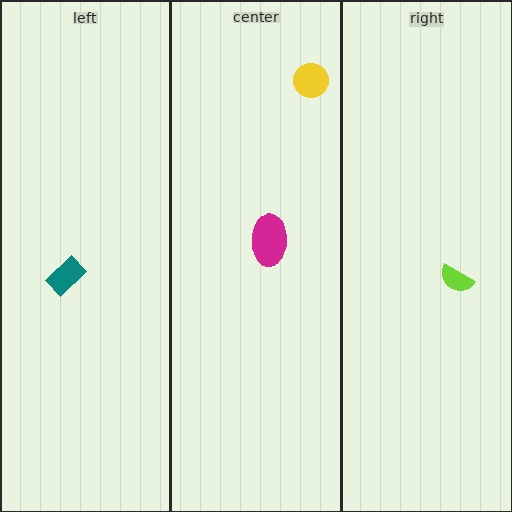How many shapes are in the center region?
2.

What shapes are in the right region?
The lime semicircle.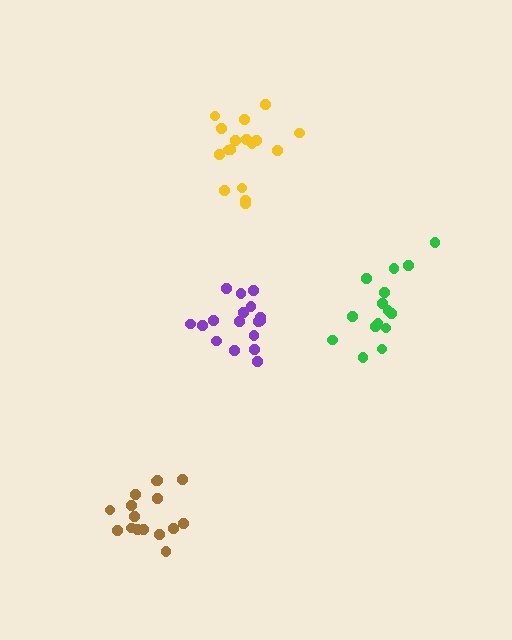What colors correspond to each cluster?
The clusters are colored: purple, yellow, brown, green.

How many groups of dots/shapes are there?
There are 4 groups.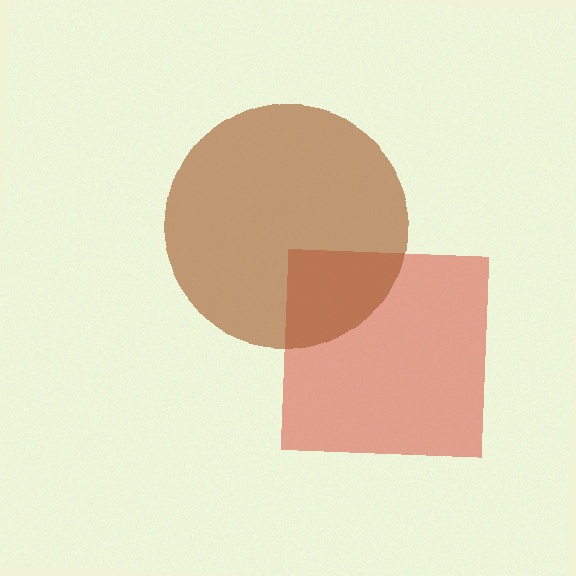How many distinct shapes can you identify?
There are 2 distinct shapes: a red square, a brown circle.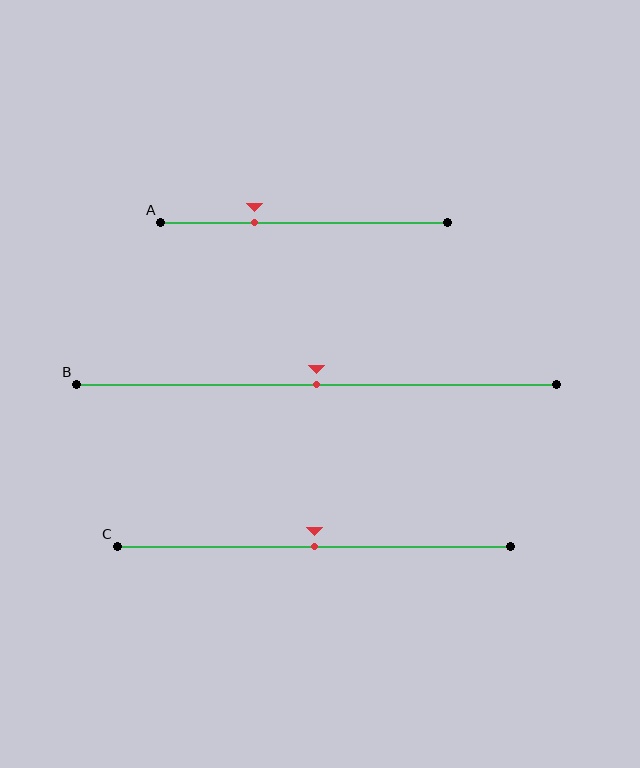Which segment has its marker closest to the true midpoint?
Segment B has its marker closest to the true midpoint.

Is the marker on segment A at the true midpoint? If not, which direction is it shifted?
No, the marker on segment A is shifted to the left by about 17% of the segment length.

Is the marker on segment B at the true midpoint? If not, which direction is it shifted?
Yes, the marker on segment B is at the true midpoint.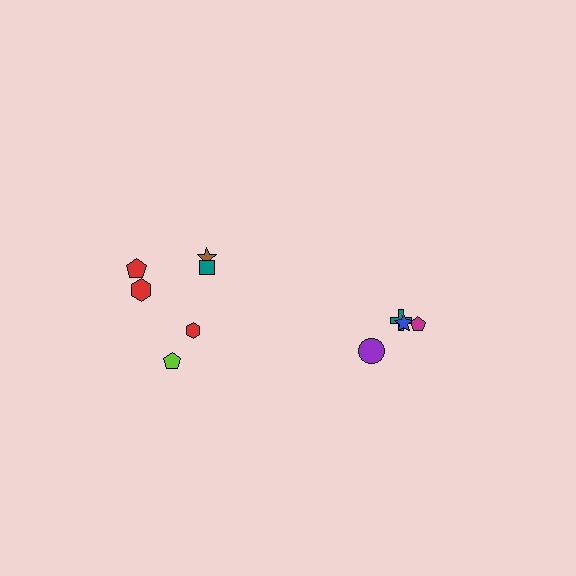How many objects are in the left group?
There are 6 objects.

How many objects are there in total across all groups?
There are 10 objects.